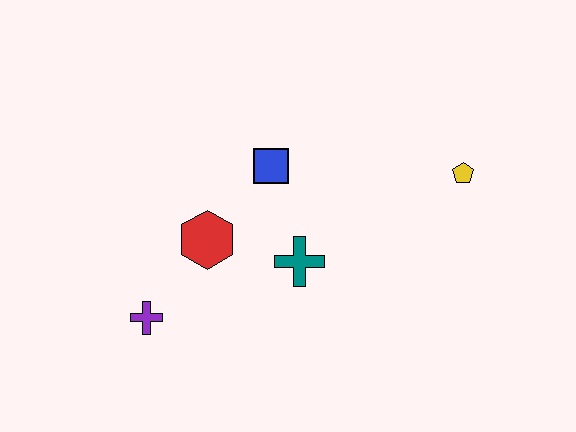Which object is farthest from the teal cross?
The yellow pentagon is farthest from the teal cross.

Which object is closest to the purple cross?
The red hexagon is closest to the purple cross.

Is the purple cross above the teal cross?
No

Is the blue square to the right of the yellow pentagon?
No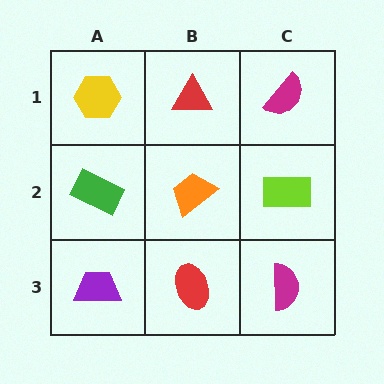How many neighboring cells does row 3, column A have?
2.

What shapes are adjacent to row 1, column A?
A green rectangle (row 2, column A), a red triangle (row 1, column B).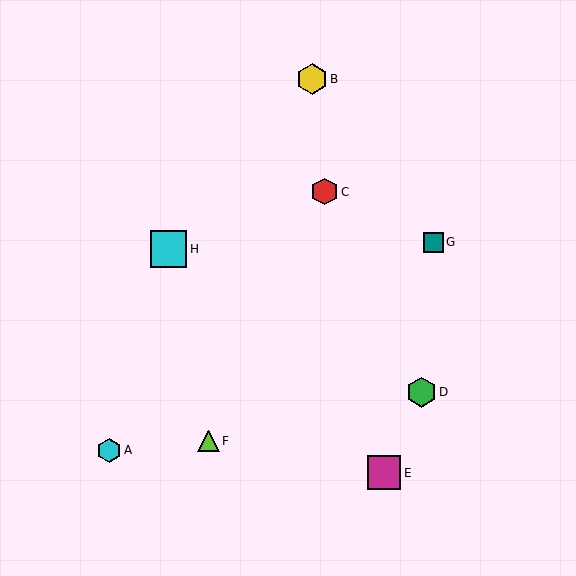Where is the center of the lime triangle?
The center of the lime triangle is at (209, 441).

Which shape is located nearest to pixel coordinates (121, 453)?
The cyan hexagon (labeled A) at (109, 450) is nearest to that location.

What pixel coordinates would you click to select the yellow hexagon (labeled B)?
Click at (312, 79) to select the yellow hexagon B.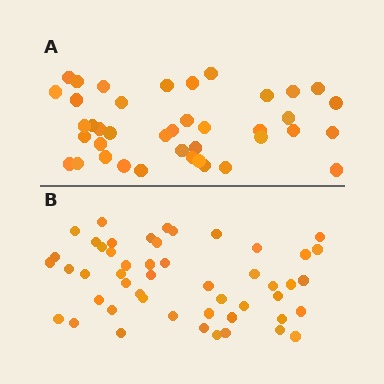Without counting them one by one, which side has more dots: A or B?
Region B (the bottom region) has more dots.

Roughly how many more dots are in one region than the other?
Region B has roughly 10 or so more dots than region A.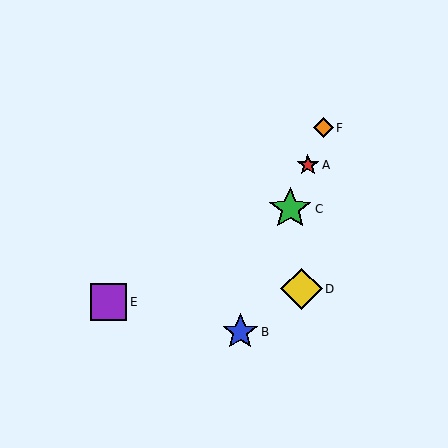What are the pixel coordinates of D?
Object D is at (301, 289).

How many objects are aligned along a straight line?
4 objects (A, B, C, F) are aligned along a straight line.